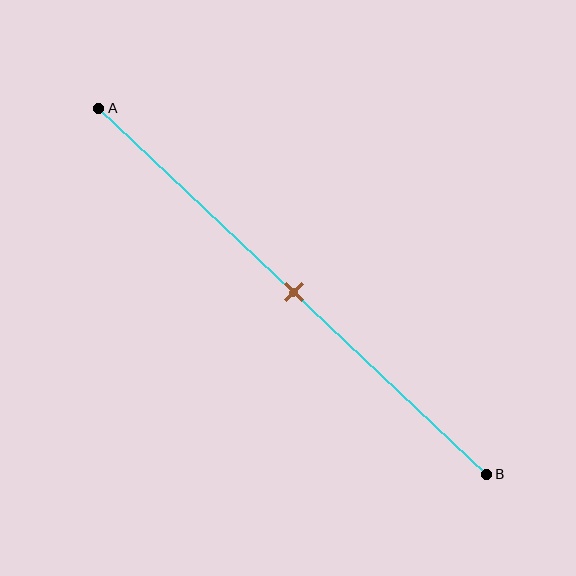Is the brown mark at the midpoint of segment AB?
Yes, the mark is approximately at the midpoint.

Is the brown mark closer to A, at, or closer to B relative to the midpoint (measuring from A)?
The brown mark is approximately at the midpoint of segment AB.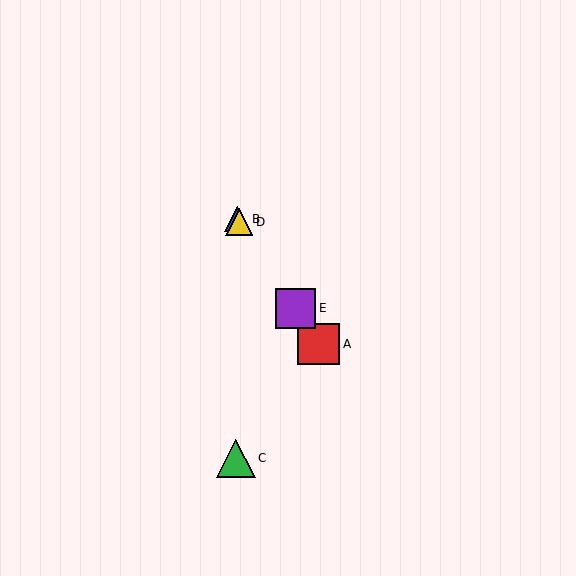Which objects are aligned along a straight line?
Objects A, B, D, E are aligned along a straight line.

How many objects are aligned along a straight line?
4 objects (A, B, D, E) are aligned along a straight line.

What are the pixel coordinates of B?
Object B is at (237, 219).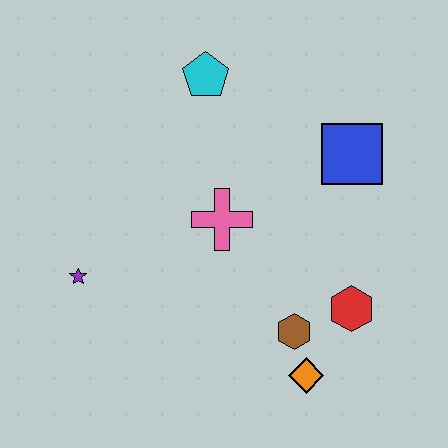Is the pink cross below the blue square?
Yes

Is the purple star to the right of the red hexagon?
No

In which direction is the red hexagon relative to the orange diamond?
The red hexagon is above the orange diamond.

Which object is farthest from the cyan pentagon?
The orange diamond is farthest from the cyan pentagon.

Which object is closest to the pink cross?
The brown hexagon is closest to the pink cross.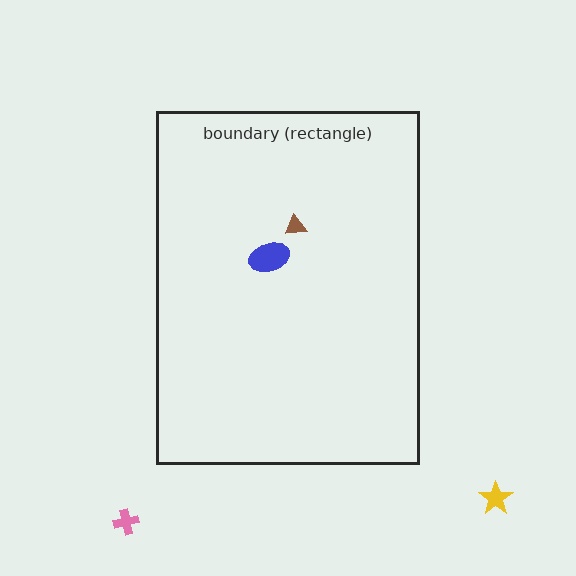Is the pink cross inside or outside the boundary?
Outside.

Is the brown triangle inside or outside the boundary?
Inside.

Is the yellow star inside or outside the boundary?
Outside.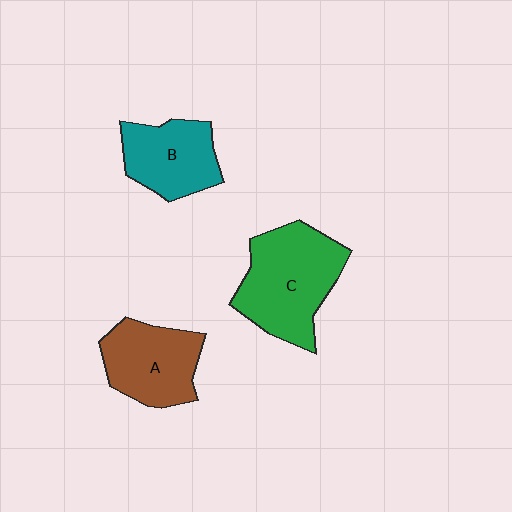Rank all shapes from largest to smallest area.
From largest to smallest: C (green), A (brown), B (teal).